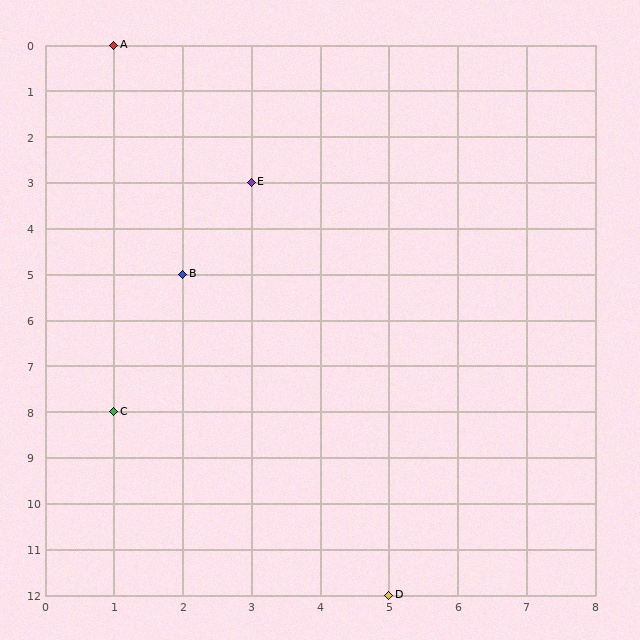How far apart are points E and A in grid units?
Points E and A are 2 columns and 3 rows apart (about 3.6 grid units diagonally).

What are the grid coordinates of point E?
Point E is at grid coordinates (3, 3).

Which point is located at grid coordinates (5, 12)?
Point D is at (5, 12).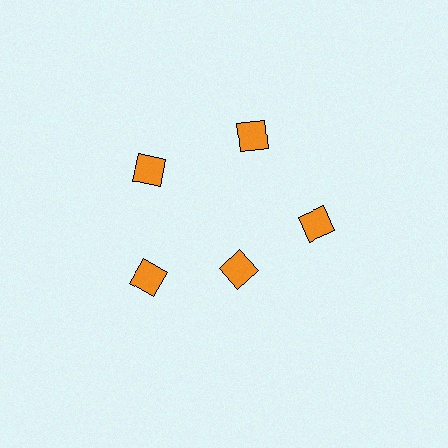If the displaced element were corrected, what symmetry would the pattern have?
It would have 5-fold rotational symmetry — the pattern would map onto itself every 72 degrees.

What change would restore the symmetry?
The symmetry would be restored by moving it outward, back onto the ring so that all 5 diamonds sit at equal angles and equal distance from the center.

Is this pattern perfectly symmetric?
No. The 5 orange diamonds are arranged in a ring, but one element near the 5 o'clock position is pulled inward toward the center, breaking the 5-fold rotational symmetry.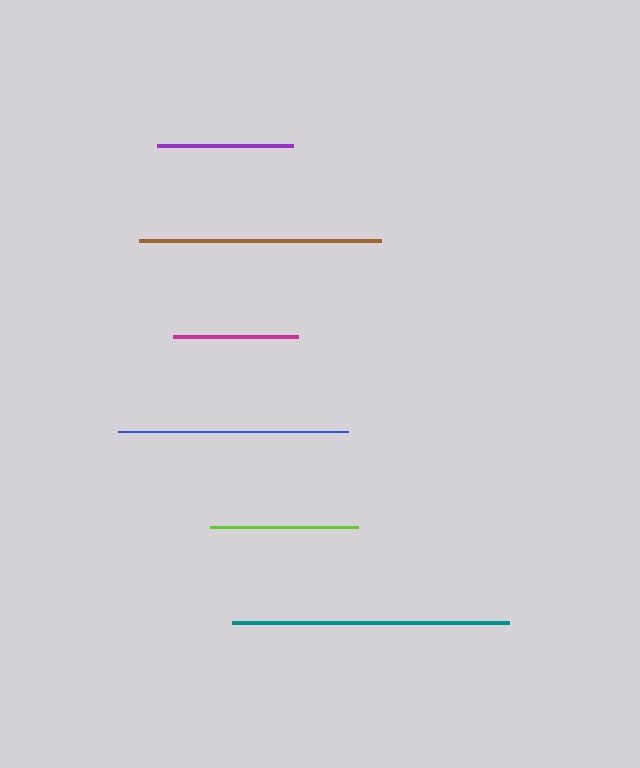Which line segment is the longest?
The teal line is the longest at approximately 277 pixels.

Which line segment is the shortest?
The magenta line is the shortest at approximately 125 pixels.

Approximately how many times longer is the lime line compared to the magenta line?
The lime line is approximately 1.2 times the length of the magenta line.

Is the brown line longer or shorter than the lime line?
The brown line is longer than the lime line.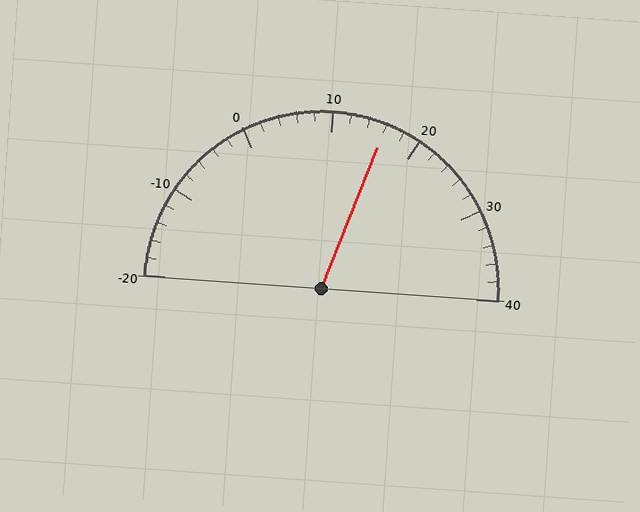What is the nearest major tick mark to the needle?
The nearest major tick mark is 20.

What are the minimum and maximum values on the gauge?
The gauge ranges from -20 to 40.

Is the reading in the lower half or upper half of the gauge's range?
The reading is in the upper half of the range (-20 to 40).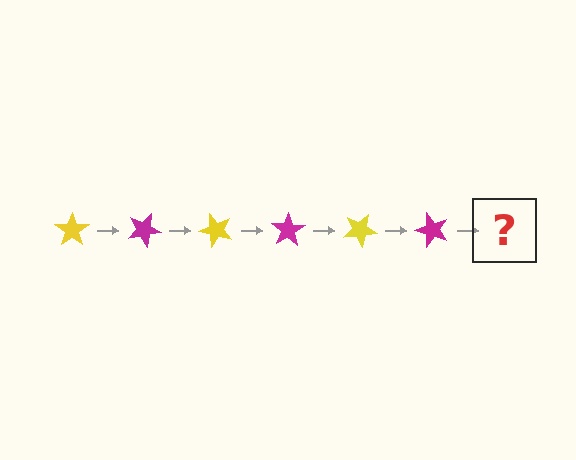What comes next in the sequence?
The next element should be a yellow star, rotated 150 degrees from the start.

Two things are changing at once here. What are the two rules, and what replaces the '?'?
The two rules are that it rotates 25 degrees each step and the color cycles through yellow and magenta. The '?' should be a yellow star, rotated 150 degrees from the start.